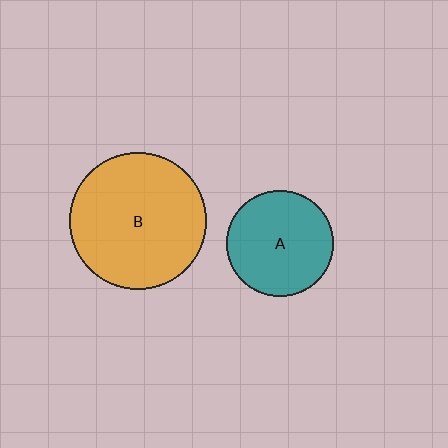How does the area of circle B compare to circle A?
Approximately 1.7 times.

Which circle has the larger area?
Circle B (orange).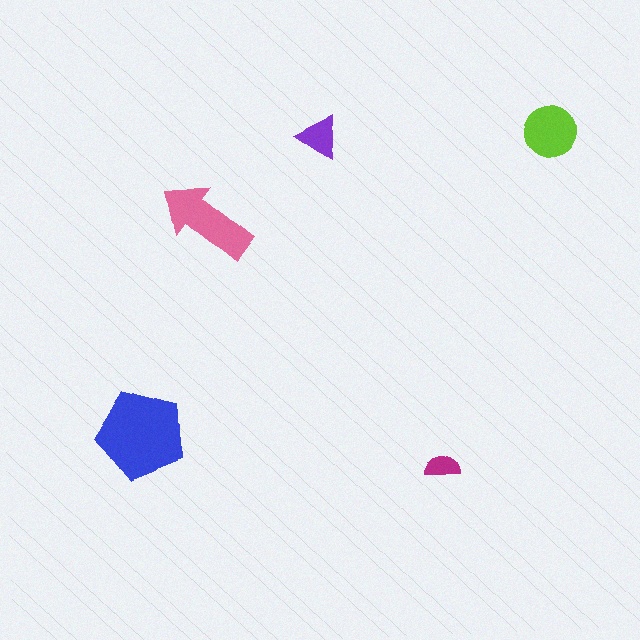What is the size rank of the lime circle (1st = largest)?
3rd.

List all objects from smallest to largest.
The magenta semicircle, the purple triangle, the lime circle, the pink arrow, the blue pentagon.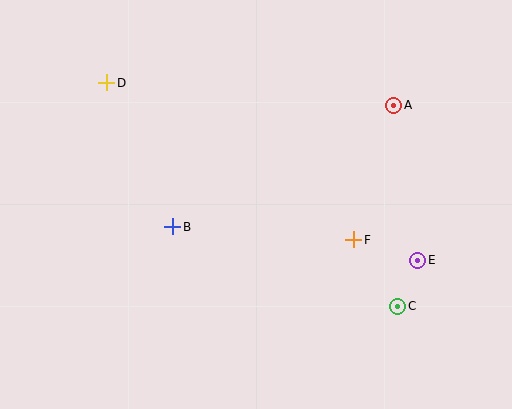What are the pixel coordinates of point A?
Point A is at (394, 105).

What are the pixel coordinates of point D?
Point D is at (107, 83).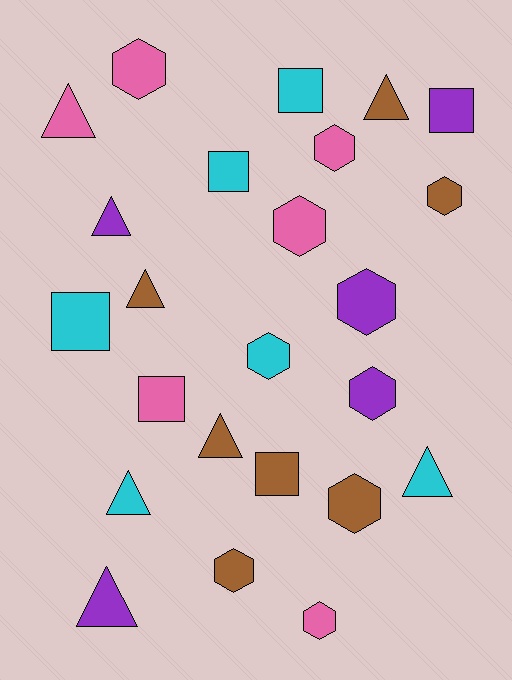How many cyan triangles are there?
There are 2 cyan triangles.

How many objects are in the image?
There are 24 objects.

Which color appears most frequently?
Brown, with 7 objects.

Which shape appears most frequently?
Hexagon, with 10 objects.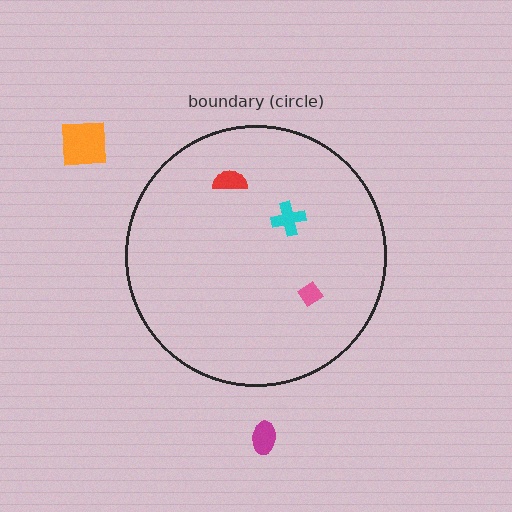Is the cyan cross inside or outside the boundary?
Inside.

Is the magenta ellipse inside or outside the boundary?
Outside.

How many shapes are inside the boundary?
3 inside, 2 outside.